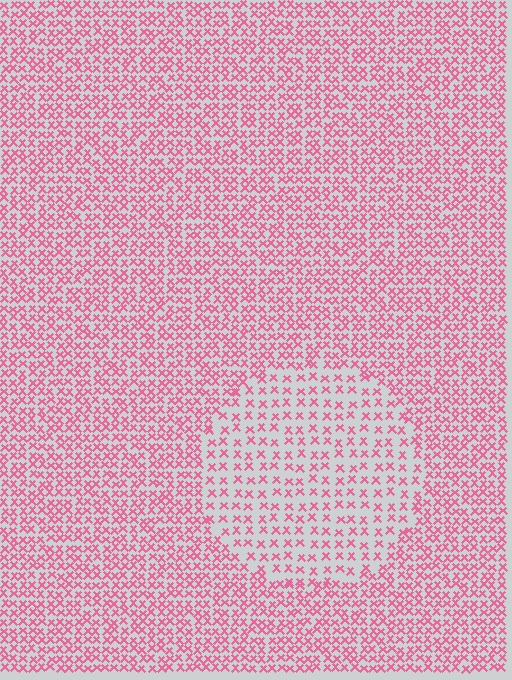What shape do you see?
I see a circle.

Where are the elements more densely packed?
The elements are more densely packed outside the circle boundary.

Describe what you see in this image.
The image contains small pink elements arranged at two different densities. A circle-shaped region is visible where the elements are less densely packed than the surrounding area.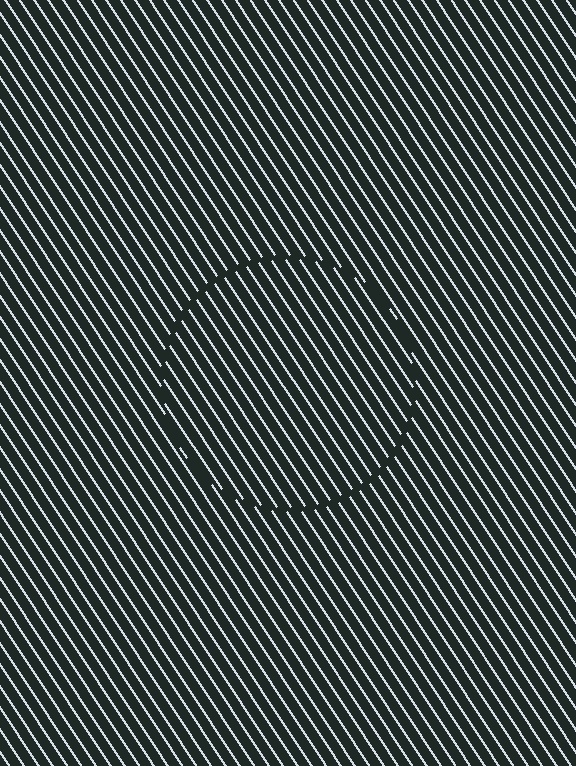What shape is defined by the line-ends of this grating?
An illusory circle. The interior of the shape contains the same grating, shifted by half a period — the contour is defined by the phase discontinuity where line-ends from the inner and outer gratings abut.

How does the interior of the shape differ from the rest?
The interior of the shape contains the same grating, shifted by half a period — the contour is defined by the phase discontinuity where line-ends from the inner and outer gratings abut.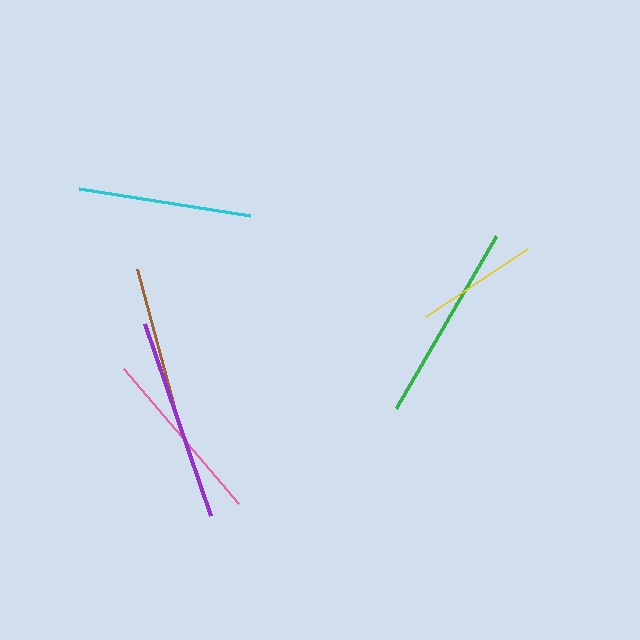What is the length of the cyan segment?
The cyan segment is approximately 172 pixels long.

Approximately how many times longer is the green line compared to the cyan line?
The green line is approximately 1.2 times the length of the cyan line.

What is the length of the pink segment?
The pink segment is approximately 177 pixels long.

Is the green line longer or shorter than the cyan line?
The green line is longer than the cyan line.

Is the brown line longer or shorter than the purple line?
The purple line is longer than the brown line.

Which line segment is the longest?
The purple line is the longest at approximately 203 pixels.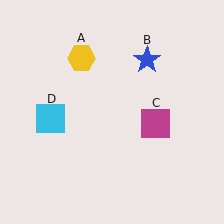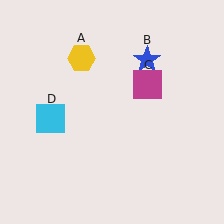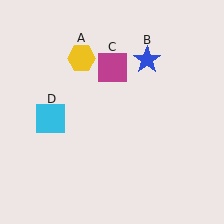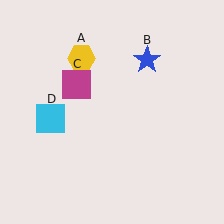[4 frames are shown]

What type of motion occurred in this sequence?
The magenta square (object C) rotated counterclockwise around the center of the scene.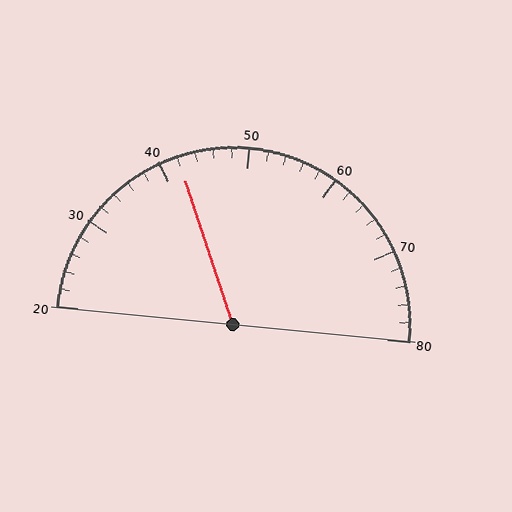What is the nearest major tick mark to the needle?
The nearest major tick mark is 40.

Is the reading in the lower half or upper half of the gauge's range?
The reading is in the lower half of the range (20 to 80).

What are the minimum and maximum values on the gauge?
The gauge ranges from 20 to 80.